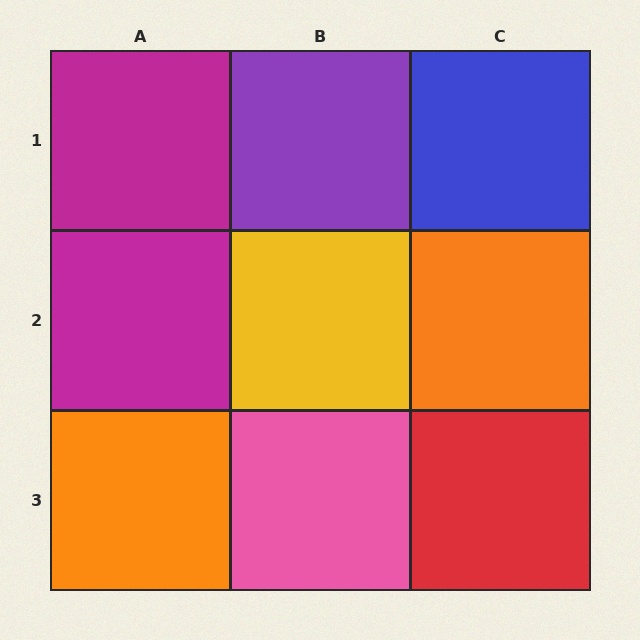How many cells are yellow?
1 cell is yellow.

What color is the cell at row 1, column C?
Blue.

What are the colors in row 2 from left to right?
Magenta, yellow, orange.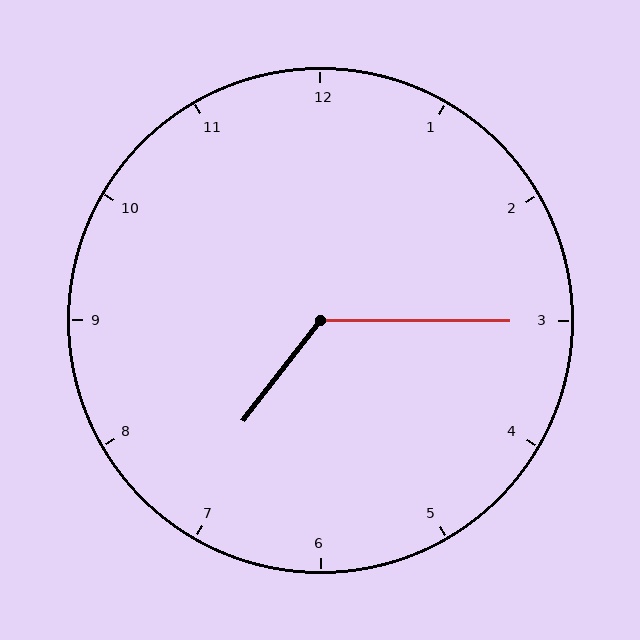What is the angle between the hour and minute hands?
Approximately 128 degrees.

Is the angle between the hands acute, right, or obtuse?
It is obtuse.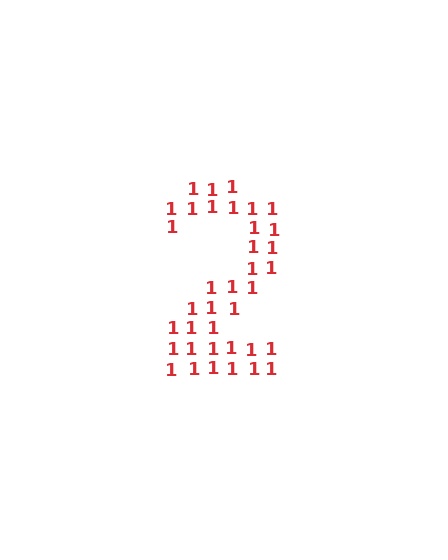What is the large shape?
The large shape is the digit 2.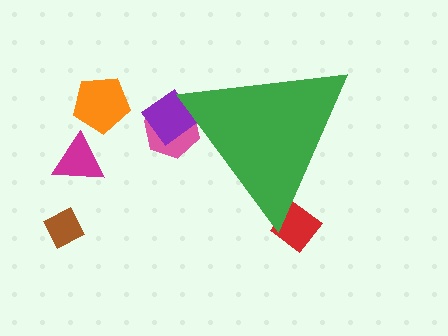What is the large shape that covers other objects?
A green triangle.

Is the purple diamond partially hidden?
Yes, the purple diamond is partially hidden behind the green triangle.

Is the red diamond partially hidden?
Yes, the red diamond is partially hidden behind the green triangle.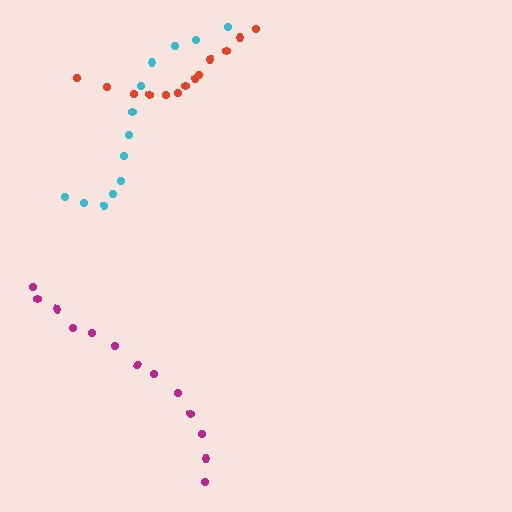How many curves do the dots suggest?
There are 3 distinct paths.